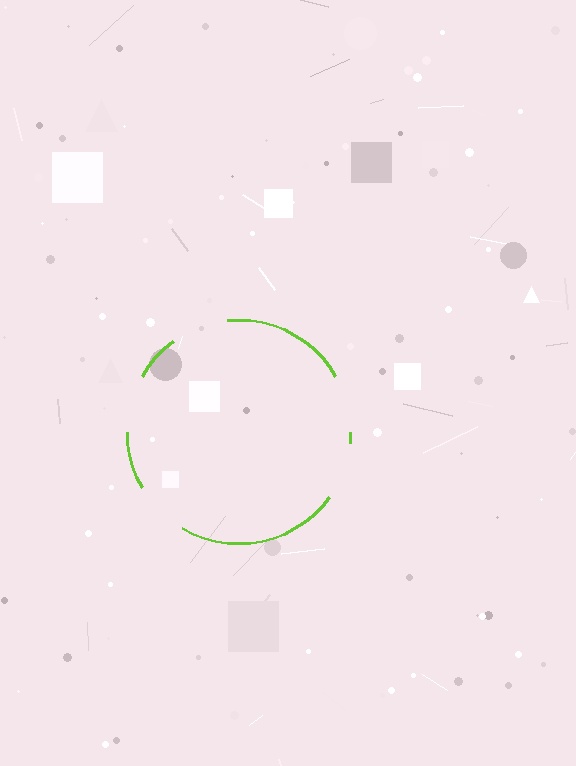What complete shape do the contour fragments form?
The contour fragments form a circle.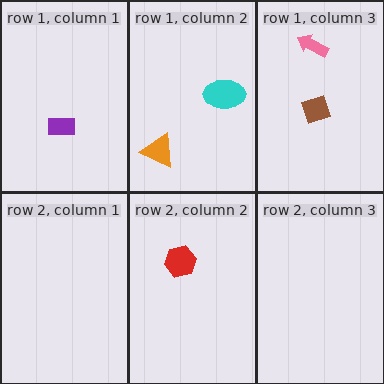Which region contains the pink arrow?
The row 1, column 3 region.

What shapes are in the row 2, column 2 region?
The red hexagon.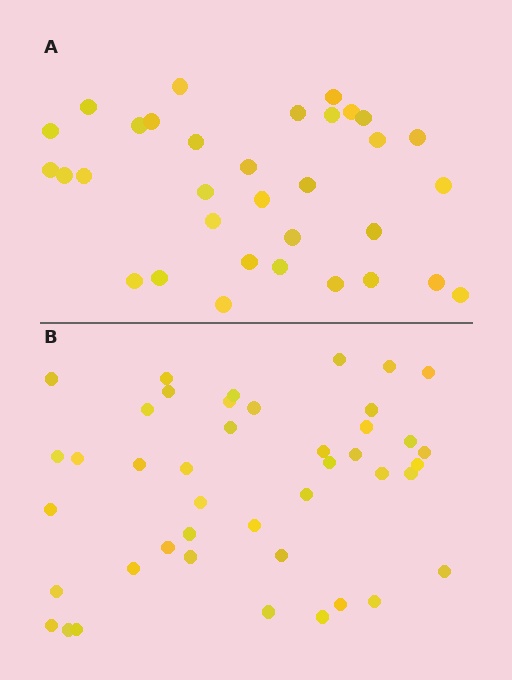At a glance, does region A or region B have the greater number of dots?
Region B (the bottom region) has more dots.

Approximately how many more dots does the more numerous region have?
Region B has roughly 10 or so more dots than region A.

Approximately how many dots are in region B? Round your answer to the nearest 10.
About 40 dots. (The exact count is 43, which rounds to 40.)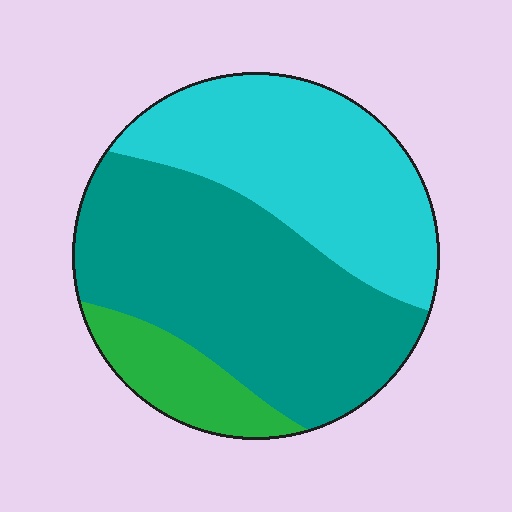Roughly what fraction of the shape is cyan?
Cyan takes up between a quarter and a half of the shape.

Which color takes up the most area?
Teal, at roughly 50%.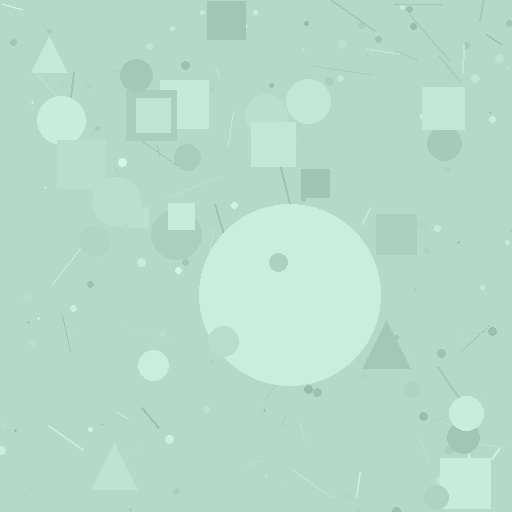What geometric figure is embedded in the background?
A circle is embedded in the background.